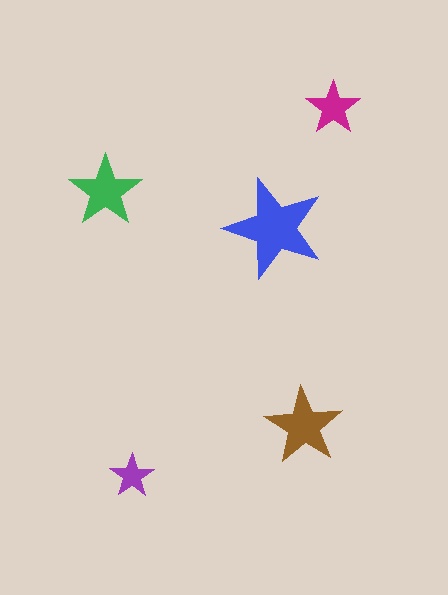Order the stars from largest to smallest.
the blue one, the brown one, the green one, the magenta one, the purple one.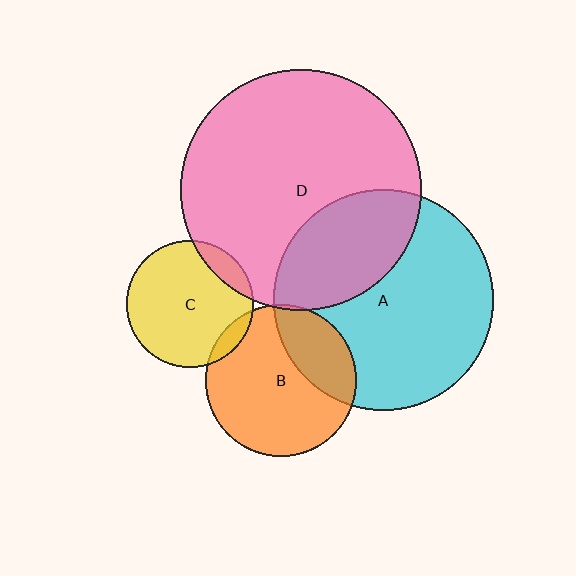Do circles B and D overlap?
Yes.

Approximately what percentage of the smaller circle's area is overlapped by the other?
Approximately 5%.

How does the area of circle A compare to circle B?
Approximately 2.1 times.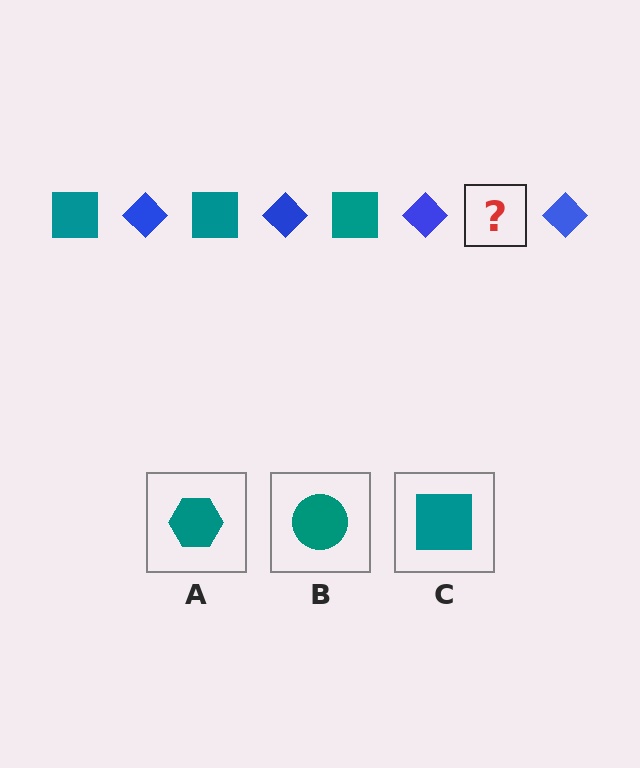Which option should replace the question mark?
Option C.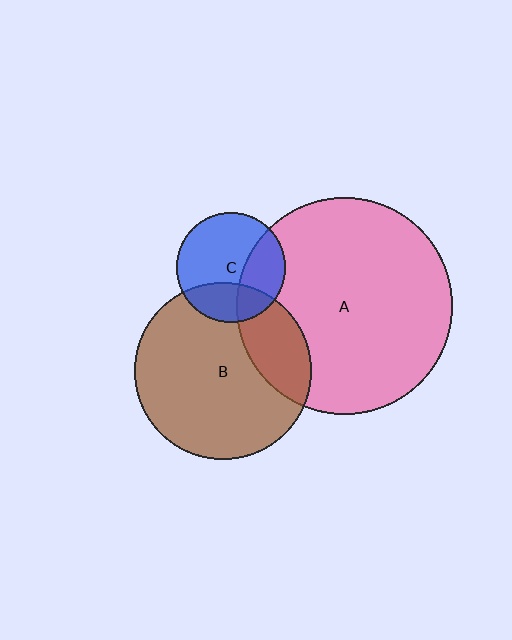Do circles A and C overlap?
Yes.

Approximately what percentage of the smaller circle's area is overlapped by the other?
Approximately 30%.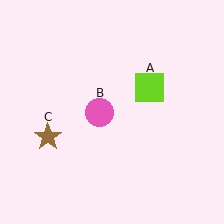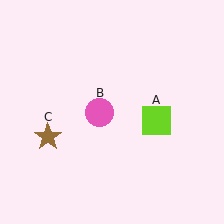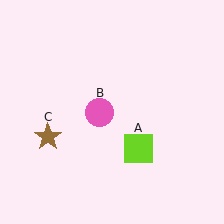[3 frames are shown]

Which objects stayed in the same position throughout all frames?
Pink circle (object B) and brown star (object C) remained stationary.